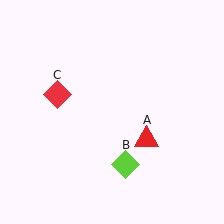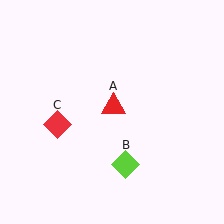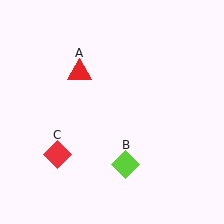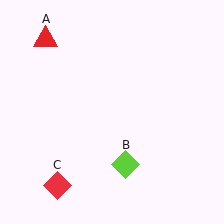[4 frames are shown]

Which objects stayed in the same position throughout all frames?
Lime diamond (object B) remained stationary.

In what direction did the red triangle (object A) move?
The red triangle (object A) moved up and to the left.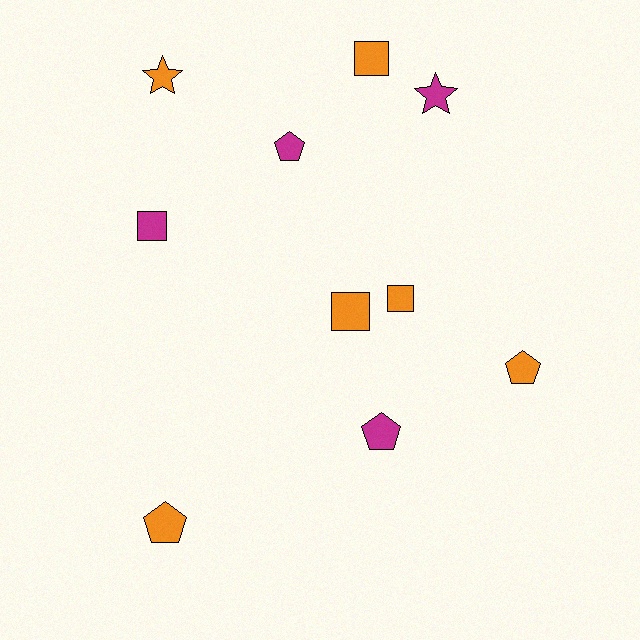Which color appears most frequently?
Orange, with 6 objects.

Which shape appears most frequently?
Pentagon, with 4 objects.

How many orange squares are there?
There are 3 orange squares.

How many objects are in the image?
There are 10 objects.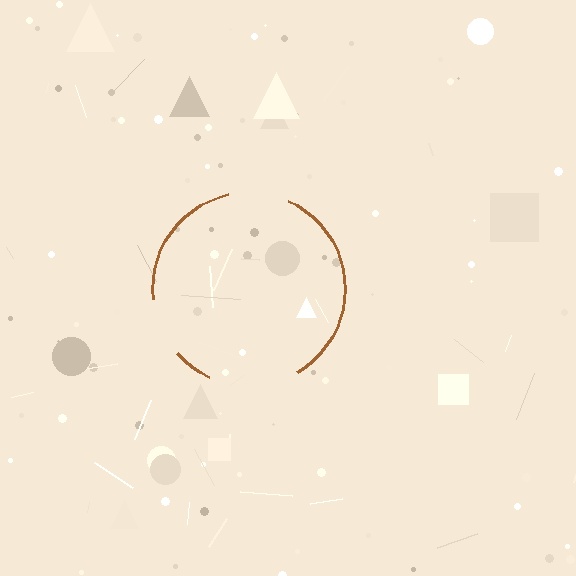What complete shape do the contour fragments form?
The contour fragments form a circle.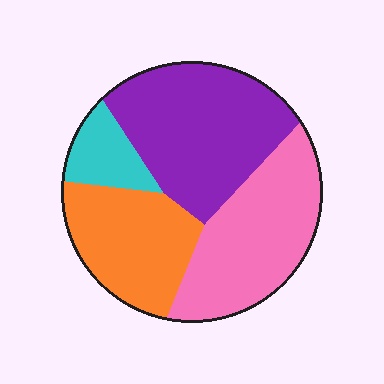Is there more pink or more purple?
Purple.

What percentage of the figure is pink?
Pink takes up about one third (1/3) of the figure.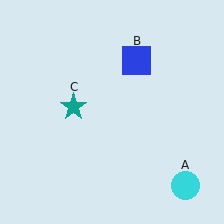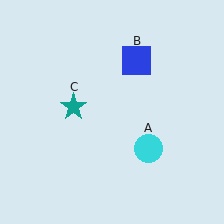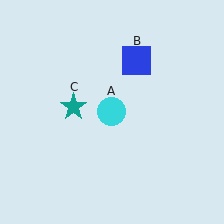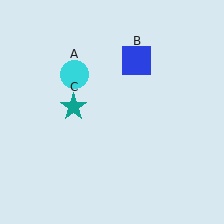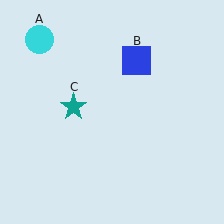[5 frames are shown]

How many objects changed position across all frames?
1 object changed position: cyan circle (object A).